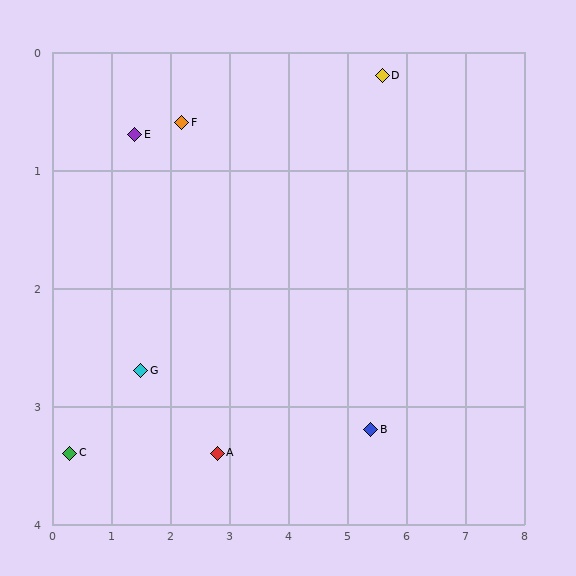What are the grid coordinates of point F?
Point F is at approximately (2.2, 0.6).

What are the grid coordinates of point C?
Point C is at approximately (0.3, 3.4).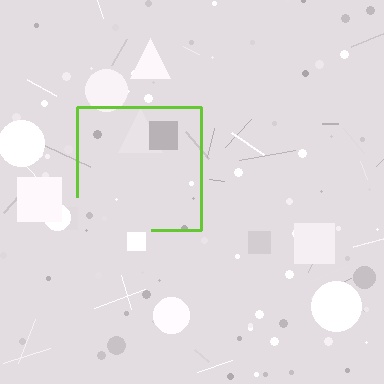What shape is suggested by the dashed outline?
The dashed outline suggests a square.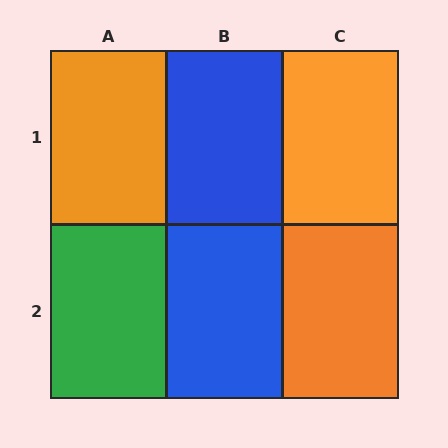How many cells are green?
1 cell is green.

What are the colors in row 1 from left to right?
Orange, blue, orange.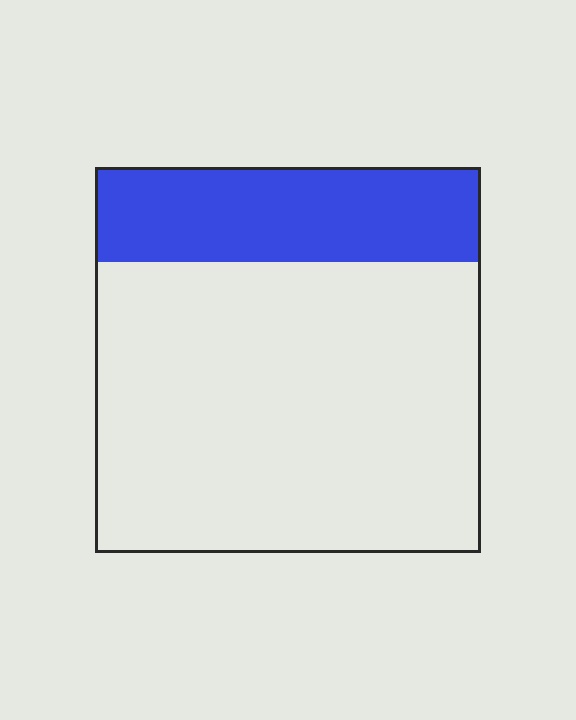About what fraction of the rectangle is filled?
About one quarter (1/4).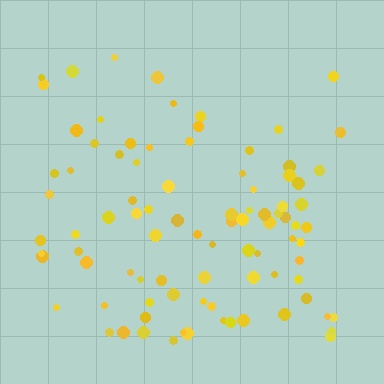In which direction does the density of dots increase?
From top to bottom, with the bottom side densest.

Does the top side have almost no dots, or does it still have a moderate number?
Still a moderate number, just noticeably fewer than the bottom.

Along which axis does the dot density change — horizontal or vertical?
Vertical.